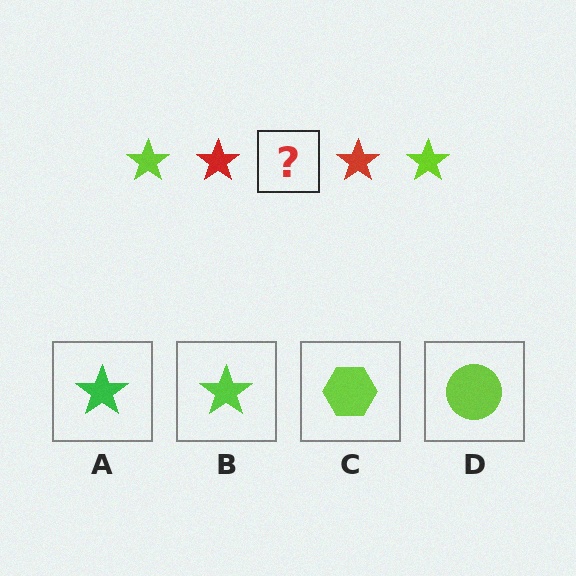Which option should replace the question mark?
Option B.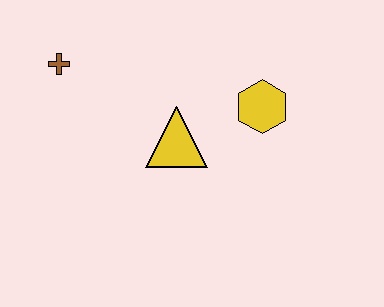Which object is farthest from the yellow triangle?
The brown cross is farthest from the yellow triangle.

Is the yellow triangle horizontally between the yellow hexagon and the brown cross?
Yes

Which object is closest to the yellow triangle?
The yellow hexagon is closest to the yellow triangle.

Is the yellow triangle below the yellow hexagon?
Yes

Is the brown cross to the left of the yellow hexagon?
Yes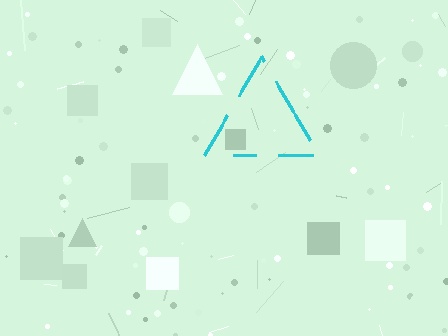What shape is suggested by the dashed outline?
The dashed outline suggests a triangle.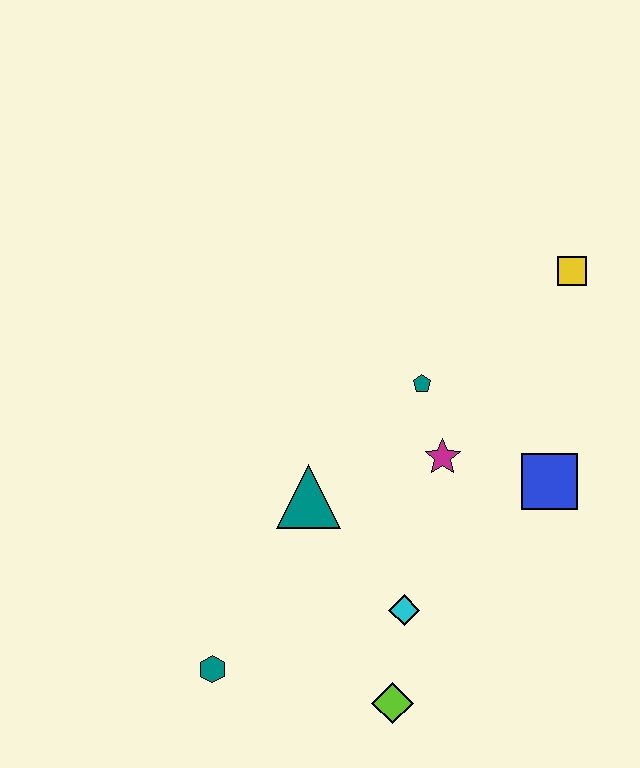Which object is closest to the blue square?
The magenta star is closest to the blue square.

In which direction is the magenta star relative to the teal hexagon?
The magenta star is to the right of the teal hexagon.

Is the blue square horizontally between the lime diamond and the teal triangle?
No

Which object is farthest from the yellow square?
The teal hexagon is farthest from the yellow square.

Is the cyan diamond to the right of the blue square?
No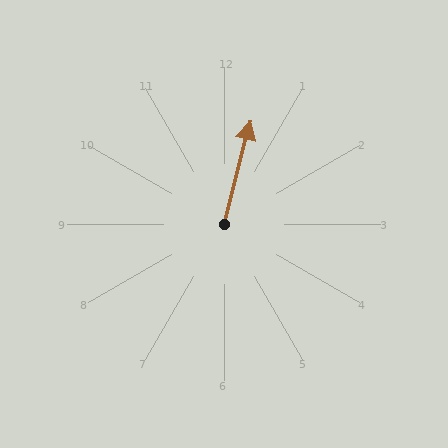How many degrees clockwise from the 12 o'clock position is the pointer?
Approximately 14 degrees.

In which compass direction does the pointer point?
North.